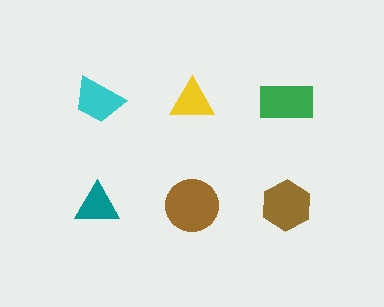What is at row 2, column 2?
A brown circle.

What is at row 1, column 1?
A cyan trapezoid.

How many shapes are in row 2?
3 shapes.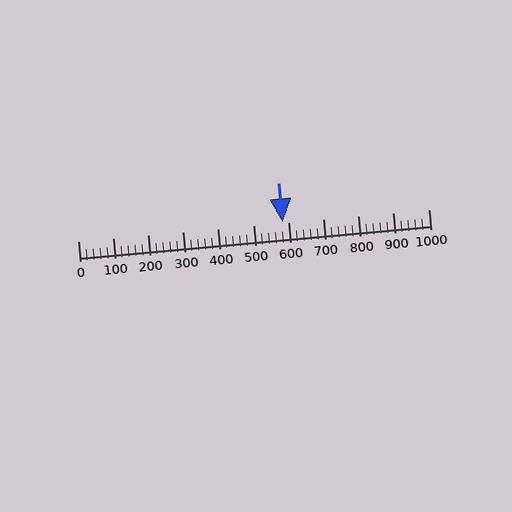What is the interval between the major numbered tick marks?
The major tick marks are spaced 100 units apart.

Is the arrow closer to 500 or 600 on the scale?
The arrow is closer to 600.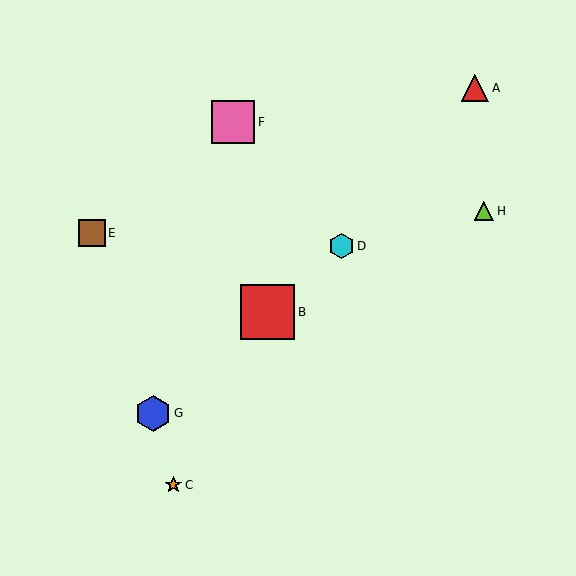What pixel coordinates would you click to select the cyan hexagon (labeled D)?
Click at (342, 246) to select the cyan hexagon D.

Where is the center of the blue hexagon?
The center of the blue hexagon is at (153, 413).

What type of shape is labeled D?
Shape D is a cyan hexagon.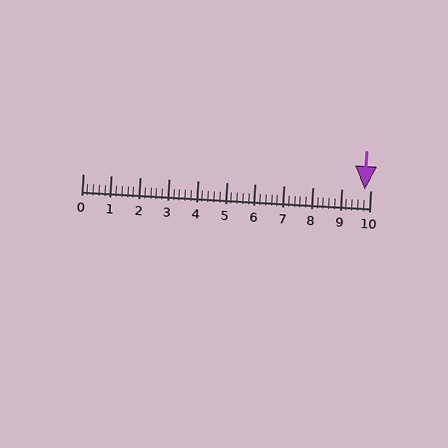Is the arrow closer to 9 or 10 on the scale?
The arrow is closer to 10.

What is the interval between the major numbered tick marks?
The major tick marks are spaced 1 units apart.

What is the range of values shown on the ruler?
The ruler shows values from 0 to 10.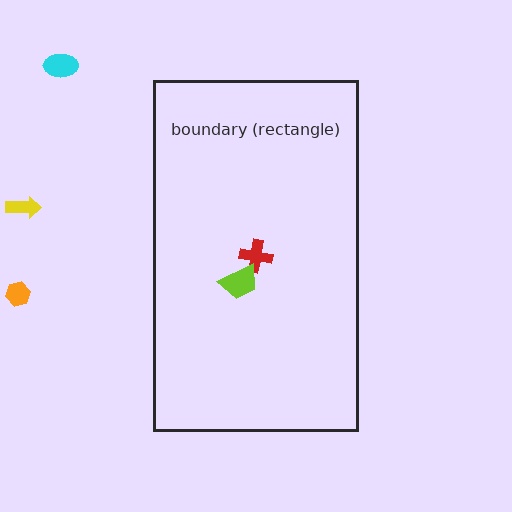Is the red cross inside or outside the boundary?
Inside.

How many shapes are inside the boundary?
2 inside, 3 outside.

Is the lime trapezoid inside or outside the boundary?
Inside.